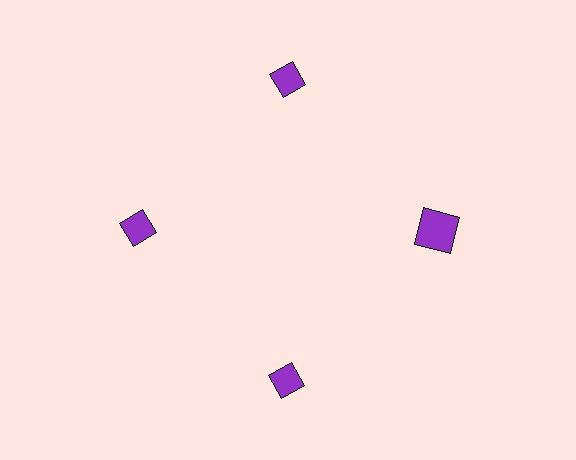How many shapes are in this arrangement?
There are 4 shapes arranged in a ring pattern.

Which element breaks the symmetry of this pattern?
The purple square at roughly the 3 o'clock position breaks the symmetry. All other shapes are purple diamonds.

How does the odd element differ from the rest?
It has a different shape: square instead of diamond.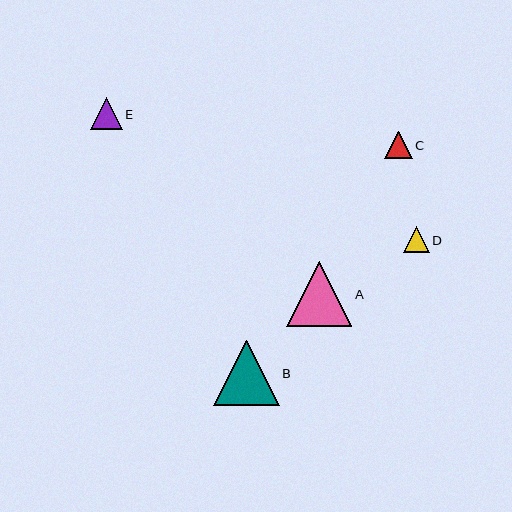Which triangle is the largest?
Triangle A is the largest with a size of approximately 65 pixels.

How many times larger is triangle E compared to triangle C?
Triangle E is approximately 1.1 times the size of triangle C.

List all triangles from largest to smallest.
From largest to smallest: A, B, E, C, D.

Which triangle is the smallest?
Triangle D is the smallest with a size of approximately 26 pixels.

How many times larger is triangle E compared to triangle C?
Triangle E is approximately 1.1 times the size of triangle C.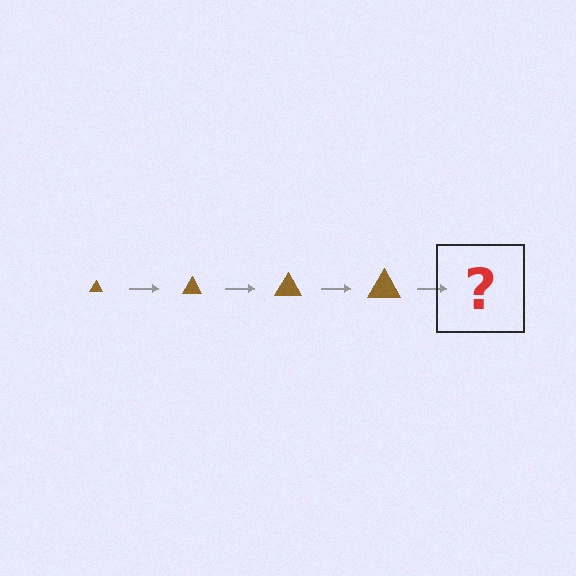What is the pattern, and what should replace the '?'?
The pattern is that the triangle gets progressively larger each step. The '?' should be a brown triangle, larger than the previous one.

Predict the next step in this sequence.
The next step is a brown triangle, larger than the previous one.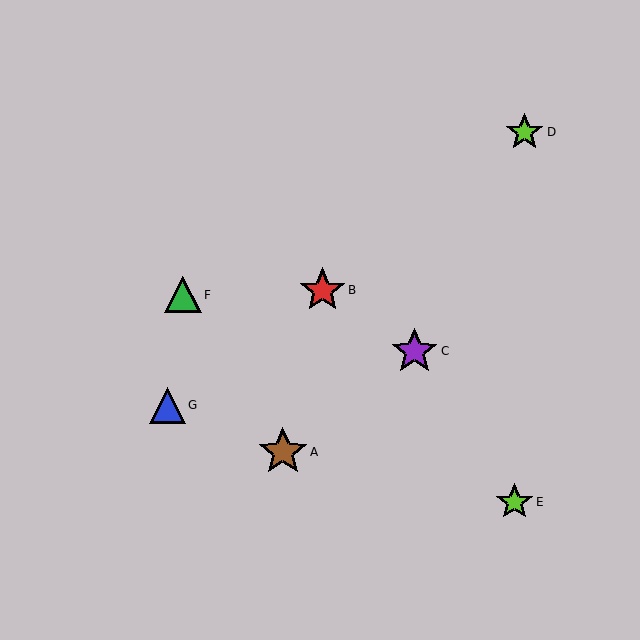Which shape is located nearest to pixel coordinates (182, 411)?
The blue triangle (labeled G) at (167, 405) is nearest to that location.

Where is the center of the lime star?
The center of the lime star is at (514, 502).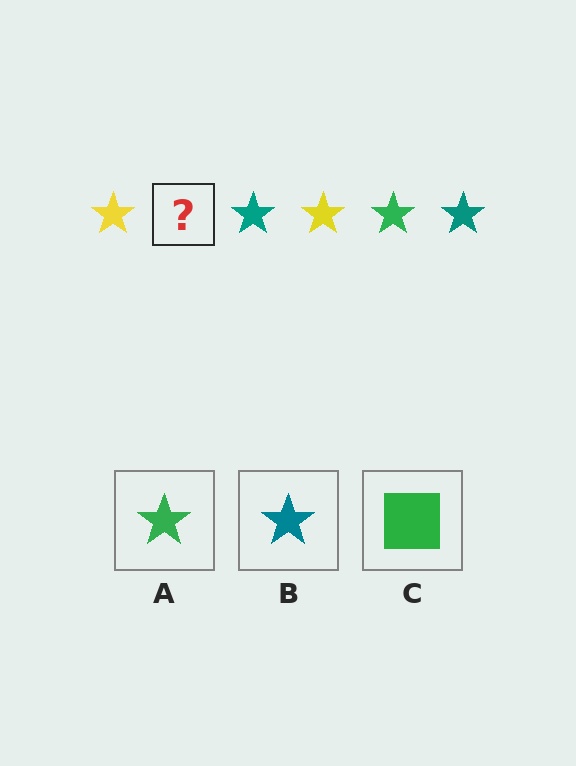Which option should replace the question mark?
Option A.